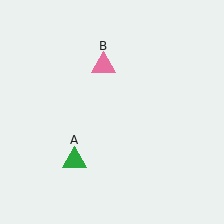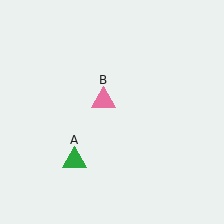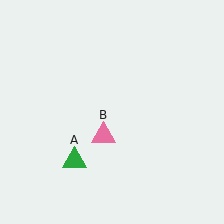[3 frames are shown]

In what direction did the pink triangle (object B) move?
The pink triangle (object B) moved down.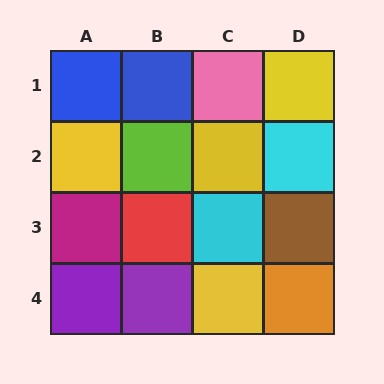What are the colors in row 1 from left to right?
Blue, blue, pink, yellow.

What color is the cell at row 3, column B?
Red.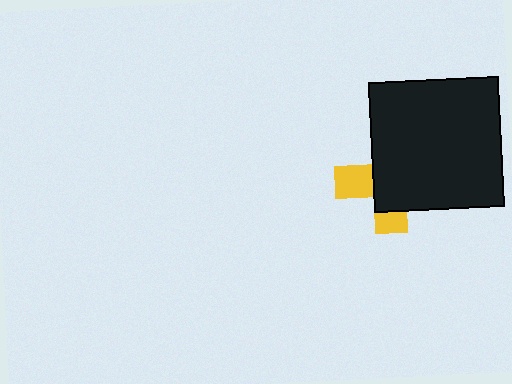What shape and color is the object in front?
The object in front is a black square.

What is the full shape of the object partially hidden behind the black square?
The partially hidden object is a yellow cross.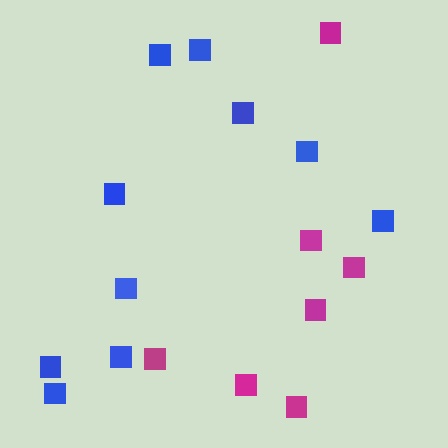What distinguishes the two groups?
There are 2 groups: one group of magenta squares (7) and one group of blue squares (10).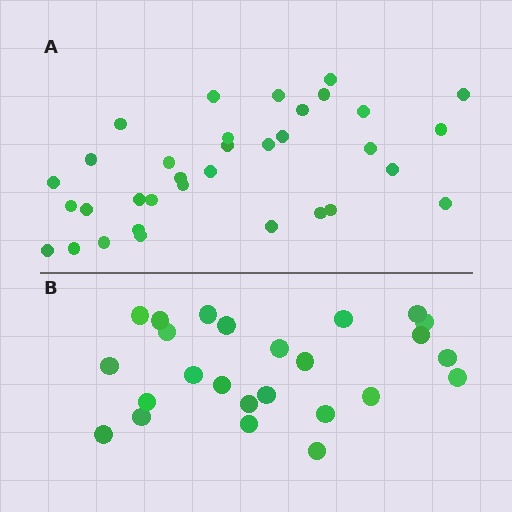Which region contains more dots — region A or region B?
Region A (the top region) has more dots.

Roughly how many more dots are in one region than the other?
Region A has roughly 8 or so more dots than region B.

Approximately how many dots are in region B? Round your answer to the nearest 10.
About 20 dots. (The exact count is 25, which rounds to 20.)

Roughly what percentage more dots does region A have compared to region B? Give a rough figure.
About 35% more.